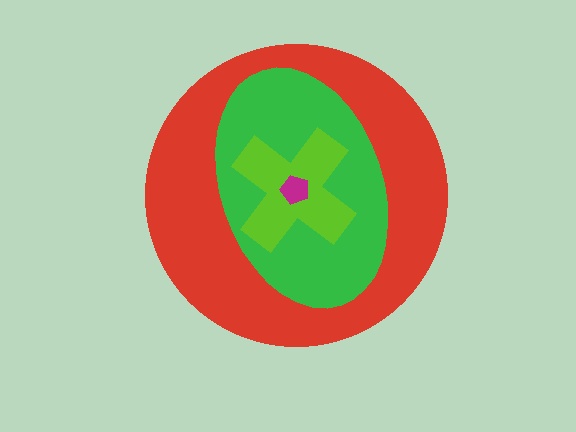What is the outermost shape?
The red circle.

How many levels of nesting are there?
4.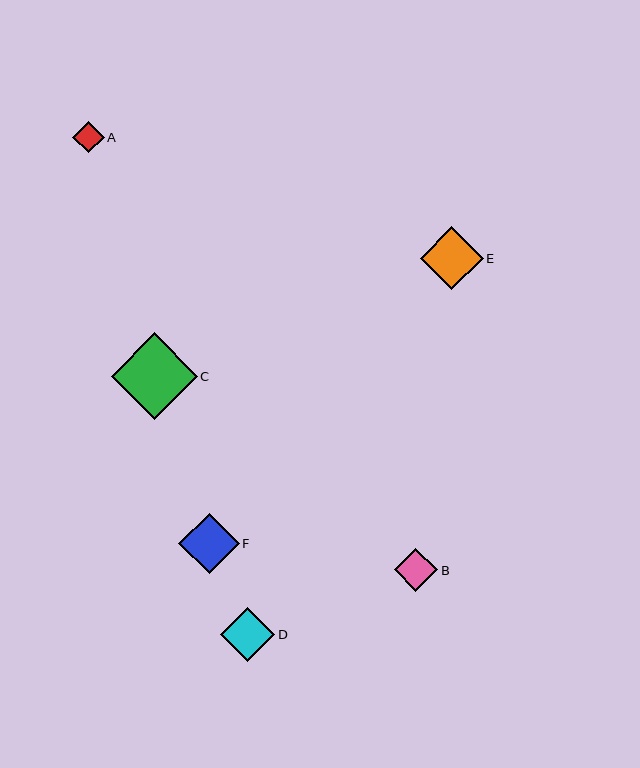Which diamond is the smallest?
Diamond A is the smallest with a size of approximately 32 pixels.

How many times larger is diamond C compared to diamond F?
Diamond C is approximately 1.4 times the size of diamond F.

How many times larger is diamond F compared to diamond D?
Diamond F is approximately 1.1 times the size of diamond D.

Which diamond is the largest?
Diamond C is the largest with a size of approximately 86 pixels.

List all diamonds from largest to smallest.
From largest to smallest: C, E, F, D, B, A.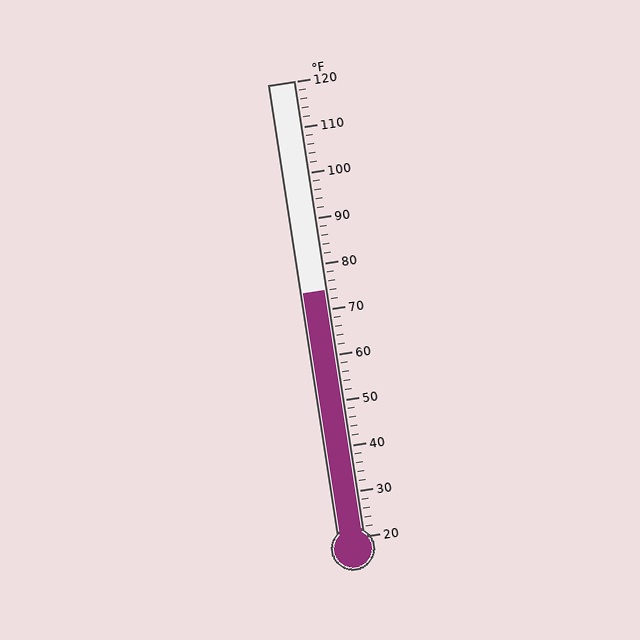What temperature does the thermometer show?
The thermometer shows approximately 74°F.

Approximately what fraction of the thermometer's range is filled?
The thermometer is filled to approximately 55% of its range.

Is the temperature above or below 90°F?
The temperature is below 90°F.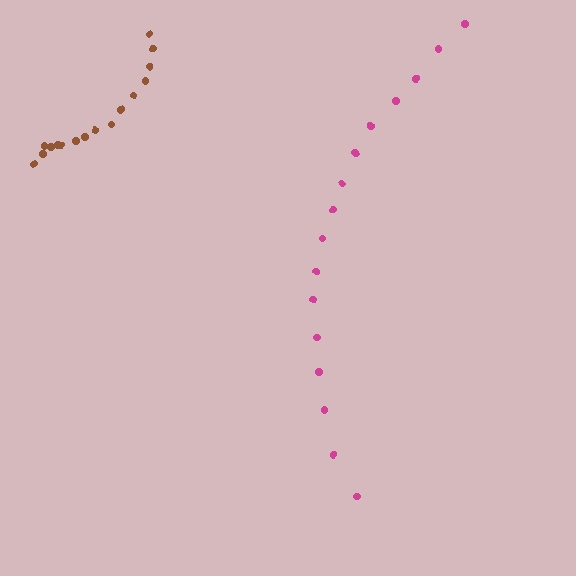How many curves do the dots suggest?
There are 2 distinct paths.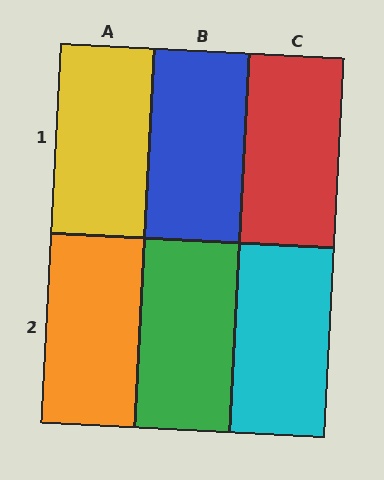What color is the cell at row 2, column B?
Green.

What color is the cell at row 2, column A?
Orange.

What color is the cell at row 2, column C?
Cyan.